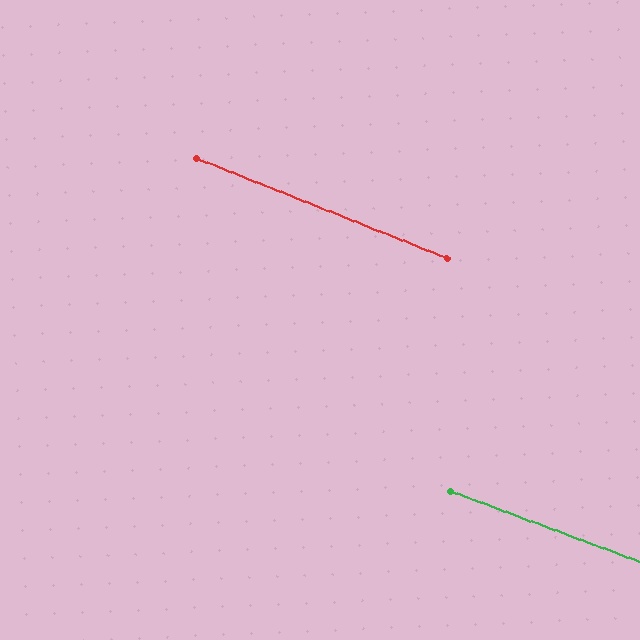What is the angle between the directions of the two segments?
Approximately 1 degree.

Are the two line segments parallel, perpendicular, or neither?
Parallel — their directions differ by only 1.3°.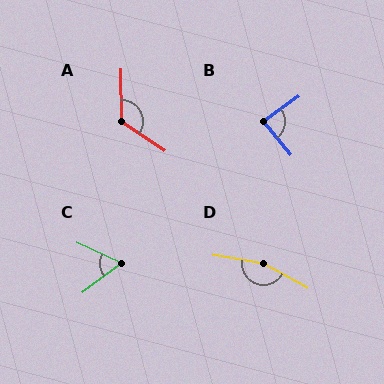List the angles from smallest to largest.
C (61°), B (85°), A (125°), D (160°).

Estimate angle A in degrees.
Approximately 125 degrees.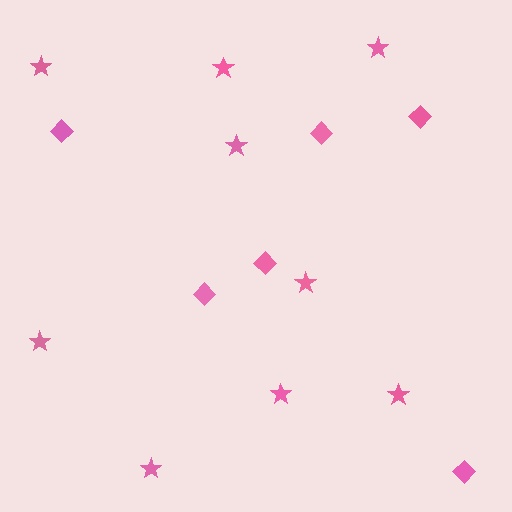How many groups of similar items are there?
There are 2 groups: one group of diamonds (6) and one group of stars (9).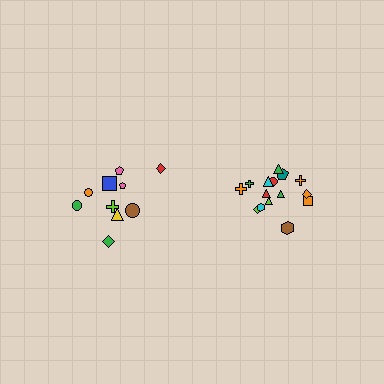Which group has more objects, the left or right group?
The right group.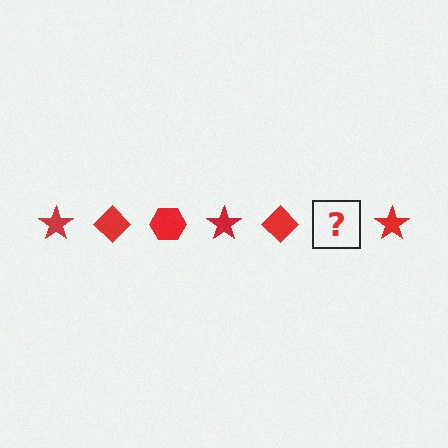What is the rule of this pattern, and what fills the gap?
The rule is that the pattern cycles through star, diamond, hexagon shapes in red. The gap should be filled with a red hexagon.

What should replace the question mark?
The question mark should be replaced with a red hexagon.